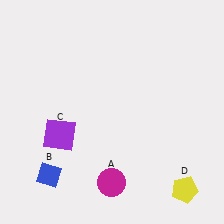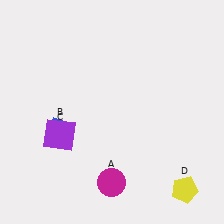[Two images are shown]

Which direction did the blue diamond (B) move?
The blue diamond (B) moved up.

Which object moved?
The blue diamond (B) moved up.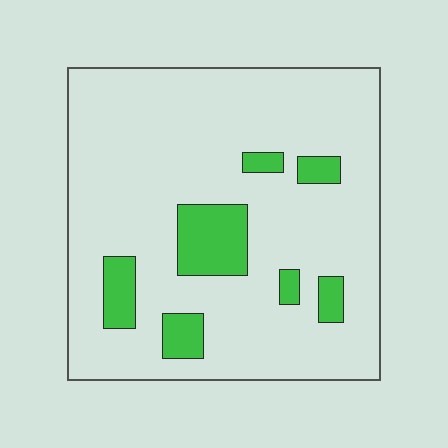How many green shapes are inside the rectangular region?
7.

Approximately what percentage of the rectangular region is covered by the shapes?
Approximately 15%.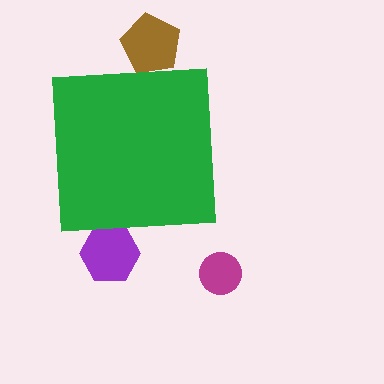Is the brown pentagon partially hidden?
Yes, the brown pentagon is partially hidden behind the green square.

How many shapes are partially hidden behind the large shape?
2 shapes are partially hidden.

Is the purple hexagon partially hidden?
Yes, the purple hexagon is partially hidden behind the green square.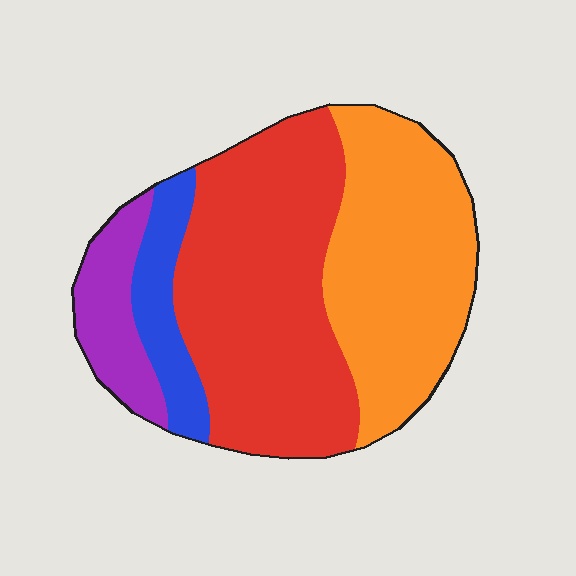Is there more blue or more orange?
Orange.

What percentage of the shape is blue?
Blue covers 10% of the shape.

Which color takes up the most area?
Red, at roughly 45%.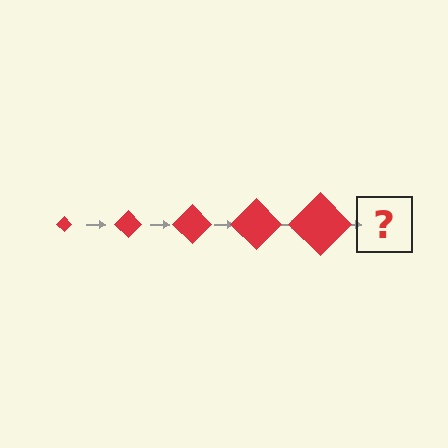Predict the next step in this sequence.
The next step is a red diamond, larger than the previous one.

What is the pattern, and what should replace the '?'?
The pattern is that the diamond gets progressively larger each step. The '?' should be a red diamond, larger than the previous one.